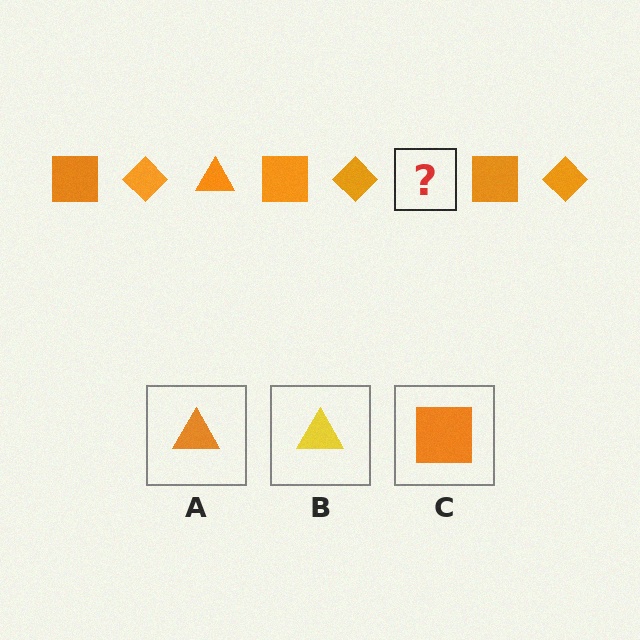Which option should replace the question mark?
Option A.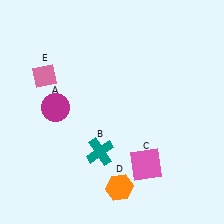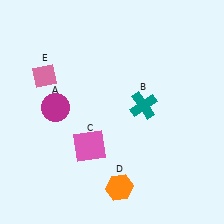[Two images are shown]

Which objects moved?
The objects that moved are: the teal cross (B), the pink square (C).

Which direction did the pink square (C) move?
The pink square (C) moved left.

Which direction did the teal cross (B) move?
The teal cross (B) moved up.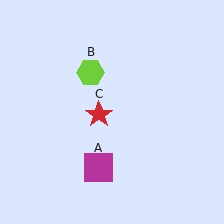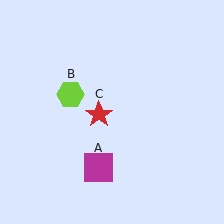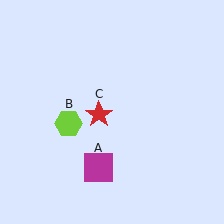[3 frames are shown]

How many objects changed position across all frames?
1 object changed position: lime hexagon (object B).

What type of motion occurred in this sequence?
The lime hexagon (object B) rotated counterclockwise around the center of the scene.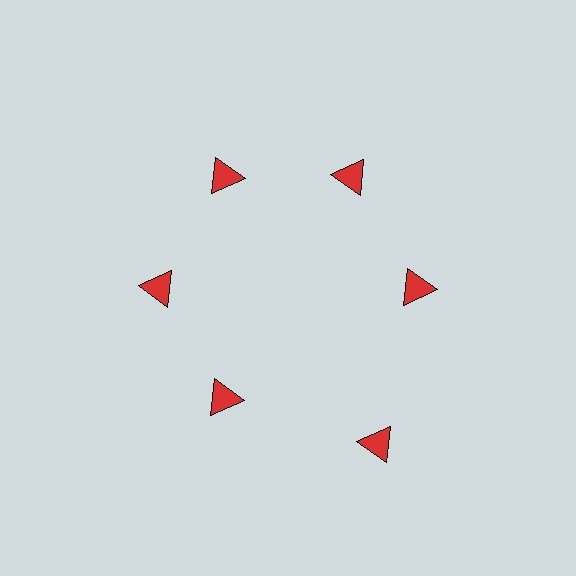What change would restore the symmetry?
The symmetry would be restored by moving it inward, back onto the ring so that all 6 triangles sit at equal angles and equal distance from the center.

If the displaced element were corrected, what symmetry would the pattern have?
It would have 6-fold rotational symmetry — the pattern would map onto itself every 60 degrees.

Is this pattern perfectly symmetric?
No. The 6 red triangles are arranged in a ring, but one element near the 5 o'clock position is pushed outward from the center, breaking the 6-fold rotational symmetry.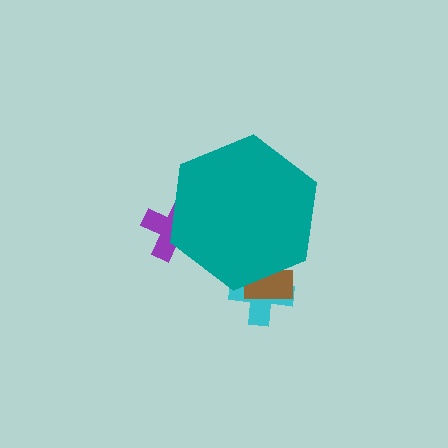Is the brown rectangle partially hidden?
Yes, the brown rectangle is partially hidden behind the teal hexagon.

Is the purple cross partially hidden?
Yes, the purple cross is partially hidden behind the teal hexagon.